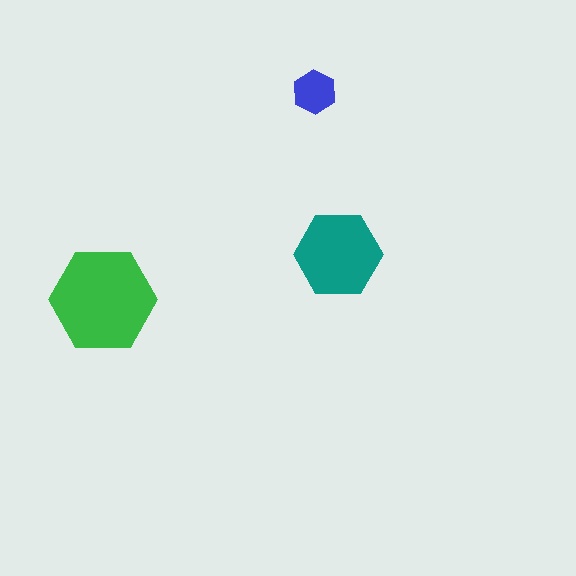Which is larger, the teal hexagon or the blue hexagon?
The teal one.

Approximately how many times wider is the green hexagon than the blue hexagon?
About 2.5 times wider.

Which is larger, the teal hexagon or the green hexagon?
The green one.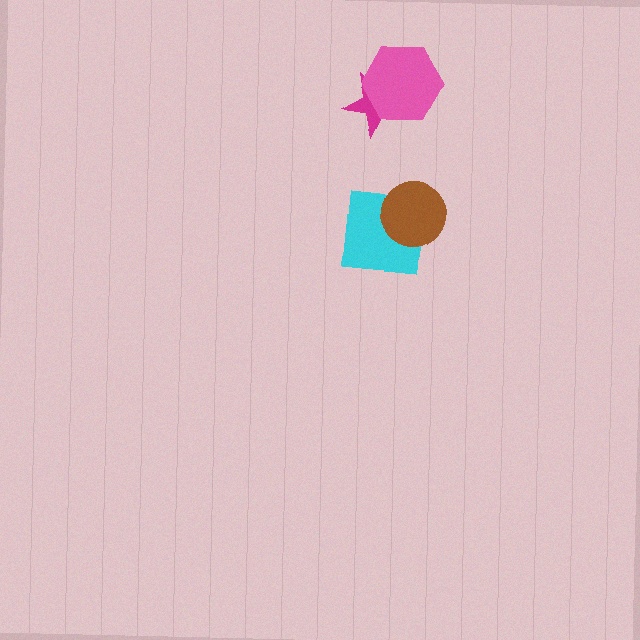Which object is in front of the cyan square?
The brown circle is in front of the cyan square.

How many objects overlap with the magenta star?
1 object overlaps with the magenta star.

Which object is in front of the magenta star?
The pink hexagon is in front of the magenta star.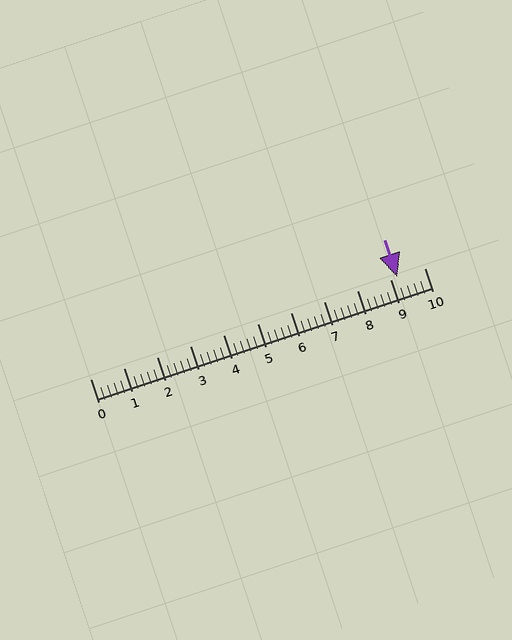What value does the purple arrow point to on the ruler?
The purple arrow points to approximately 9.2.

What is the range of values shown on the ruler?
The ruler shows values from 0 to 10.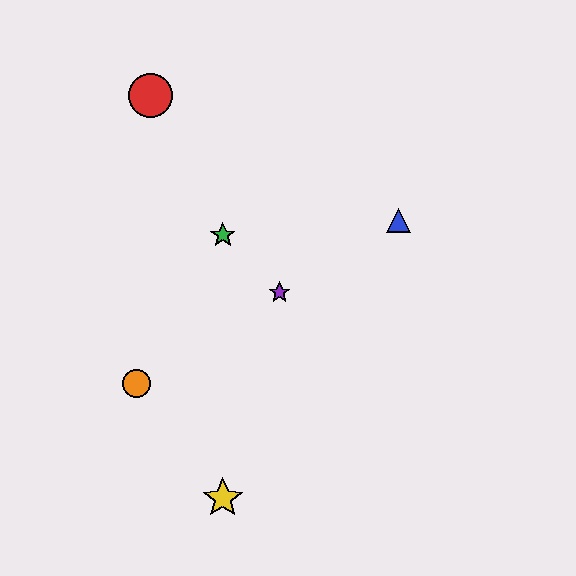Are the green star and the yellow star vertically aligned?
Yes, both are at x≈223.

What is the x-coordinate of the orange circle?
The orange circle is at x≈136.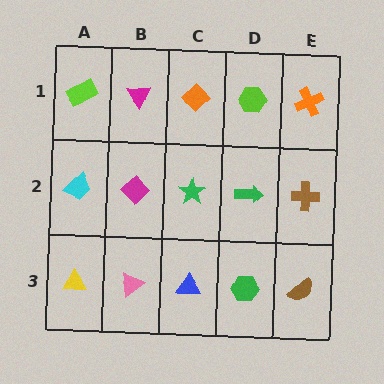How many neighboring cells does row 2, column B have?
4.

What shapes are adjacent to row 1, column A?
A cyan trapezoid (row 2, column A), a magenta triangle (row 1, column B).